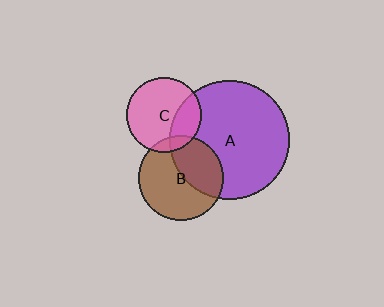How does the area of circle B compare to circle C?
Approximately 1.3 times.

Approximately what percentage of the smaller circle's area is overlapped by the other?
Approximately 40%.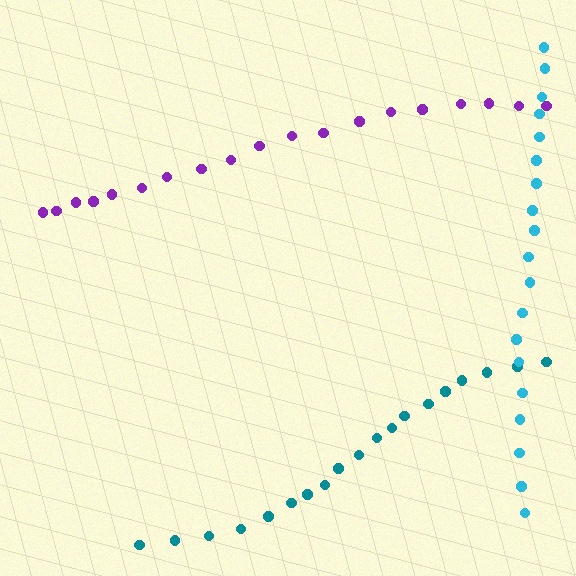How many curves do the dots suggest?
There are 3 distinct paths.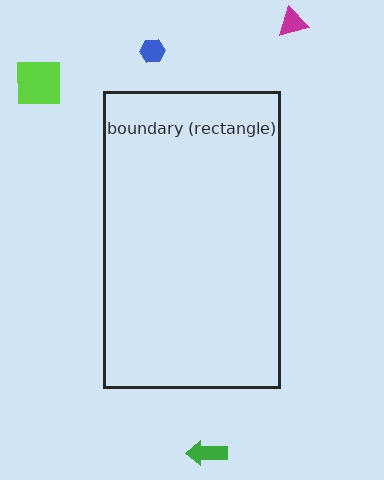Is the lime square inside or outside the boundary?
Outside.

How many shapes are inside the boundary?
0 inside, 4 outside.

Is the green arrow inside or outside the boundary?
Outside.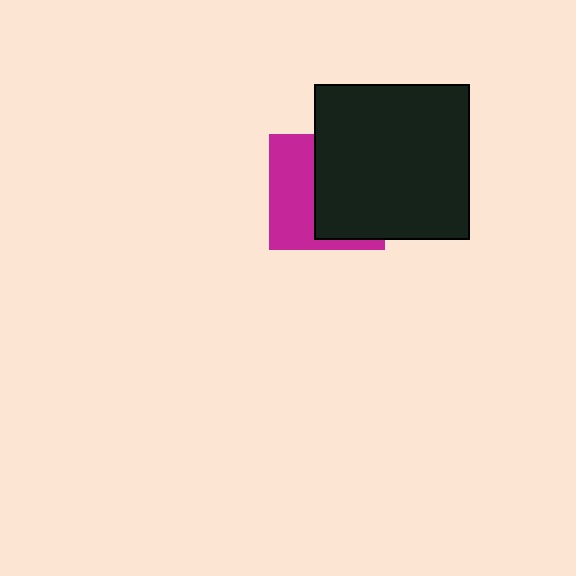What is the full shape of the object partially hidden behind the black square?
The partially hidden object is a magenta square.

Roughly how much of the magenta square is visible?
A small part of it is visible (roughly 43%).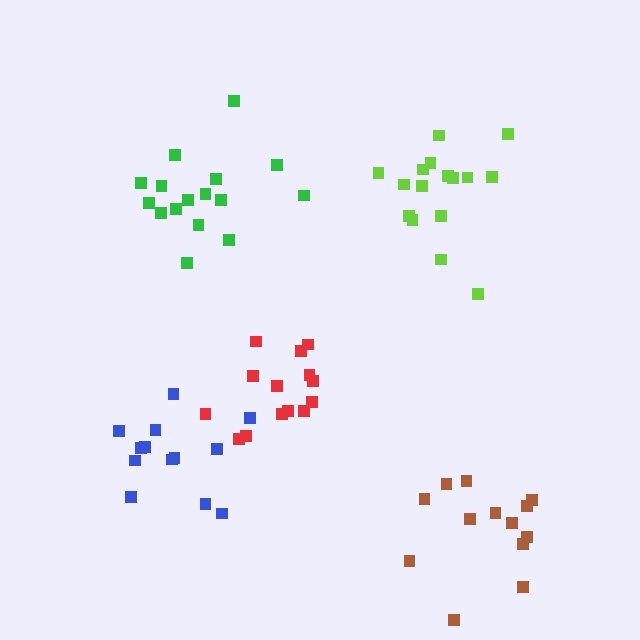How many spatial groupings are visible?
There are 5 spatial groupings.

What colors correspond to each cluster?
The clusters are colored: green, lime, red, brown, blue.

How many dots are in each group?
Group 1: 16 dots, Group 2: 16 dots, Group 3: 14 dots, Group 4: 13 dots, Group 5: 13 dots (72 total).